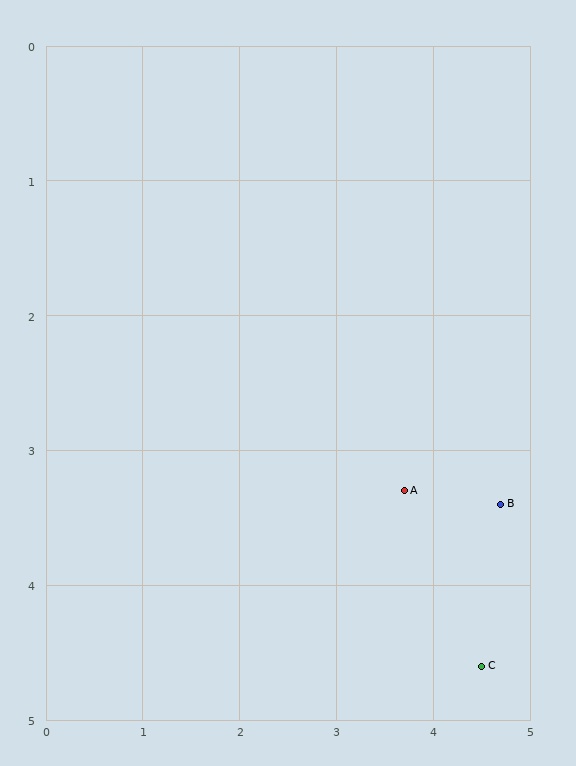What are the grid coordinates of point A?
Point A is at approximately (3.7, 3.3).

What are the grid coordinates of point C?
Point C is at approximately (4.5, 4.6).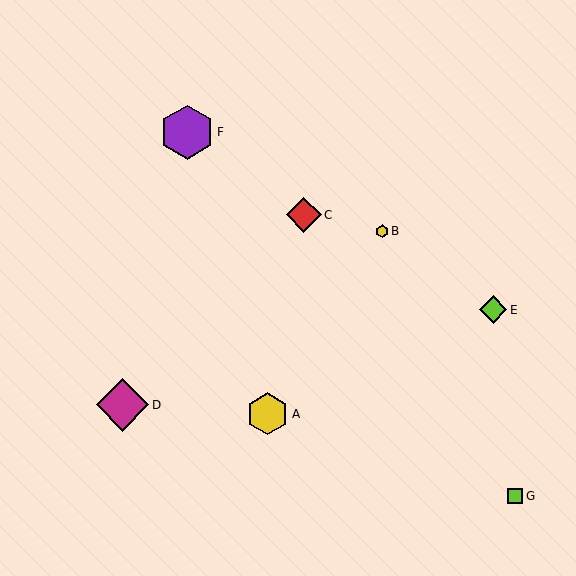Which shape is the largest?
The purple hexagon (labeled F) is the largest.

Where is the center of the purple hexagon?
The center of the purple hexagon is at (187, 132).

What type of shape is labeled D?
Shape D is a magenta diamond.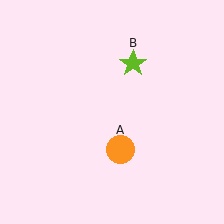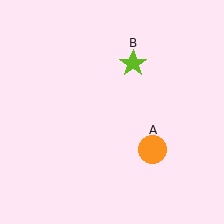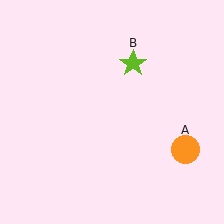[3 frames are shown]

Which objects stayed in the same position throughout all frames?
Lime star (object B) remained stationary.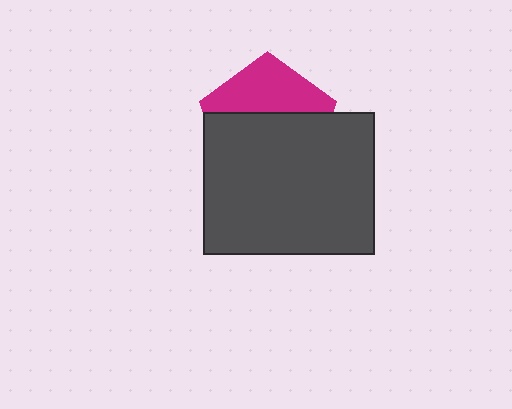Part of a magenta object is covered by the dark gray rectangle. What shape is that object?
It is a pentagon.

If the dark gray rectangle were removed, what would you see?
You would see the complete magenta pentagon.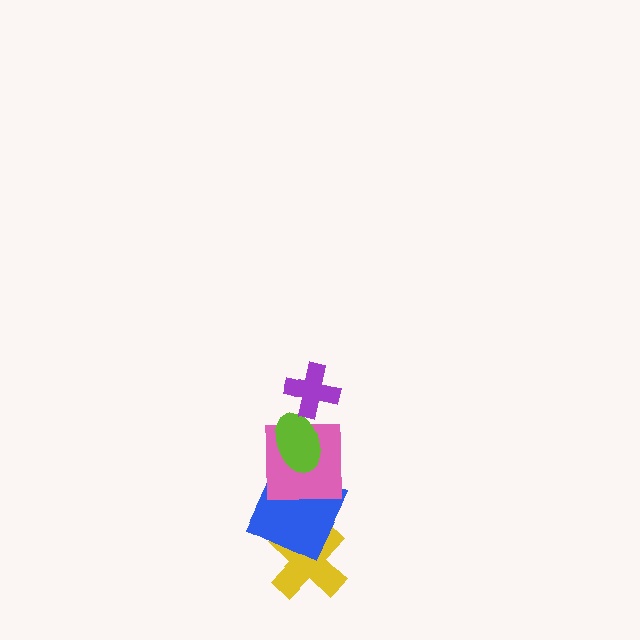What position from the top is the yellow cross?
The yellow cross is 5th from the top.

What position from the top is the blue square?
The blue square is 4th from the top.